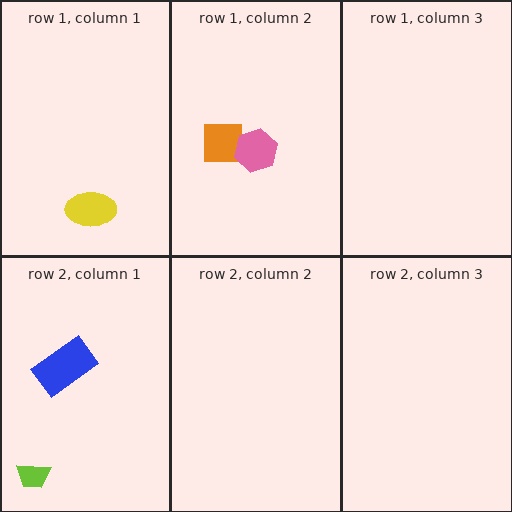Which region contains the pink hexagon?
The row 1, column 2 region.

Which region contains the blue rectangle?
The row 2, column 1 region.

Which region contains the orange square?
The row 1, column 2 region.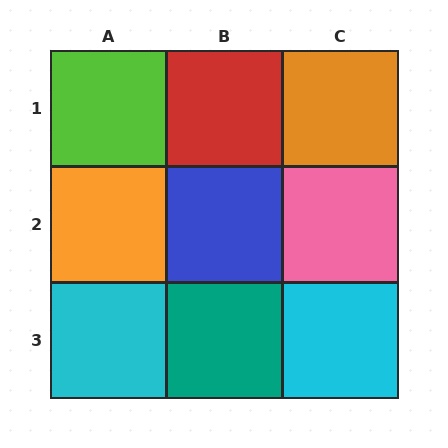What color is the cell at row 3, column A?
Cyan.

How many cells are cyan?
2 cells are cyan.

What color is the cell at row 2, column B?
Blue.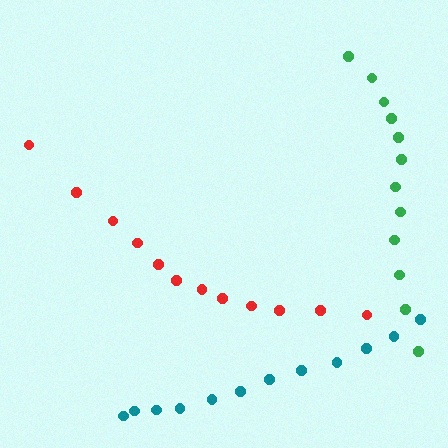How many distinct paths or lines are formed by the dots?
There are 3 distinct paths.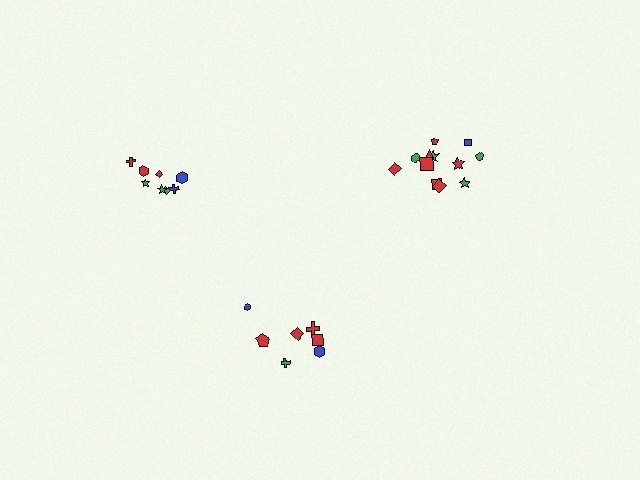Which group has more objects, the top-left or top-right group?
The top-right group.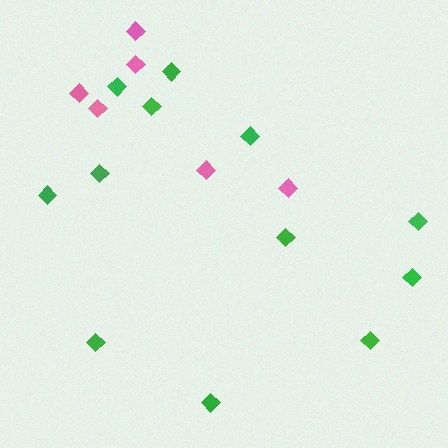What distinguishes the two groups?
There are 2 groups: one group of pink diamonds (6) and one group of green diamonds (12).